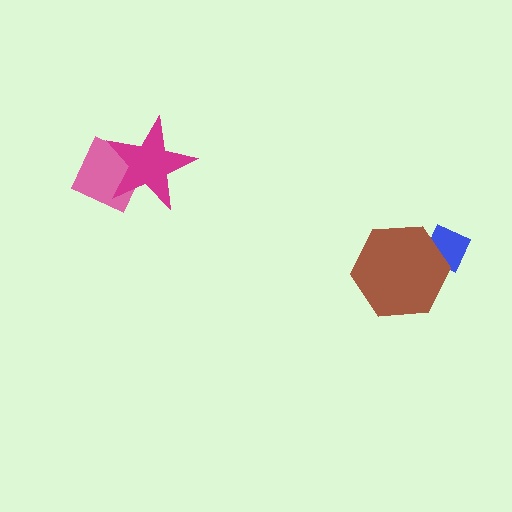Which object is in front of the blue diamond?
The brown hexagon is in front of the blue diamond.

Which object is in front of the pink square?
The magenta star is in front of the pink square.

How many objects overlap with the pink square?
1 object overlaps with the pink square.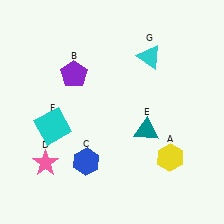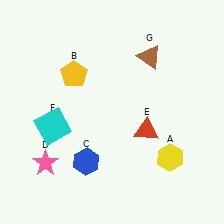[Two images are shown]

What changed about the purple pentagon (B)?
In Image 1, B is purple. In Image 2, it changed to yellow.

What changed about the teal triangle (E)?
In Image 1, E is teal. In Image 2, it changed to red.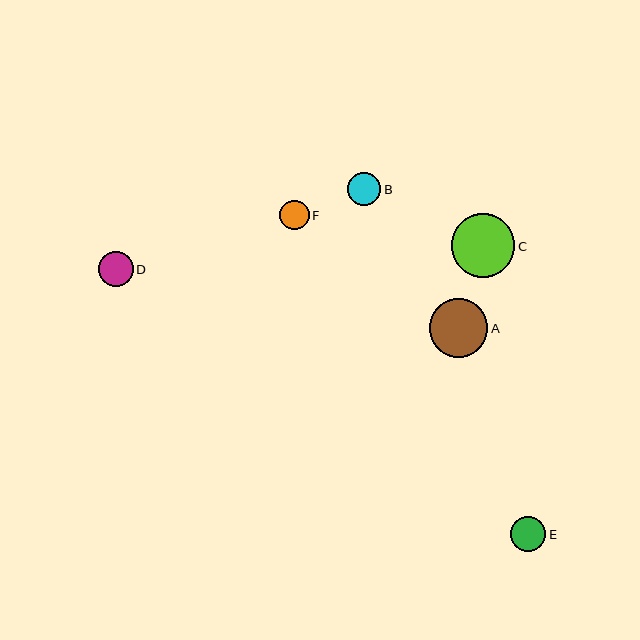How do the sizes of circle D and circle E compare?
Circle D and circle E are approximately the same size.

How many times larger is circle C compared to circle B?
Circle C is approximately 1.9 times the size of circle B.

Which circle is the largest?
Circle C is the largest with a size of approximately 64 pixels.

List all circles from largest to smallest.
From largest to smallest: C, A, D, E, B, F.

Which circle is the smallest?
Circle F is the smallest with a size of approximately 29 pixels.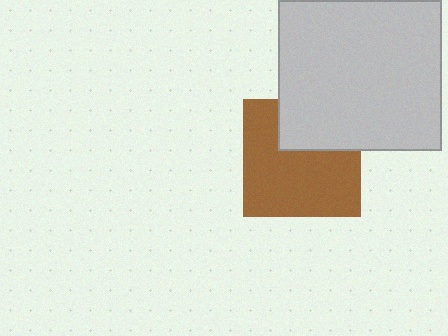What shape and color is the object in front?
The object in front is a light gray rectangle.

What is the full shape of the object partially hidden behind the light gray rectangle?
The partially hidden object is a brown square.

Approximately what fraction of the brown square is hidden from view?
Roughly 31% of the brown square is hidden behind the light gray rectangle.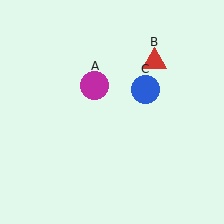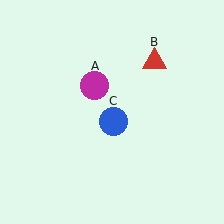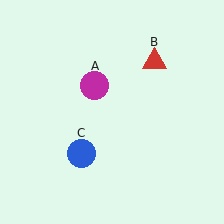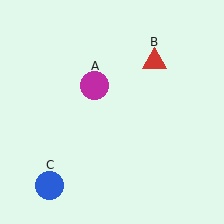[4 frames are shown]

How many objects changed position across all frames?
1 object changed position: blue circle (object C).